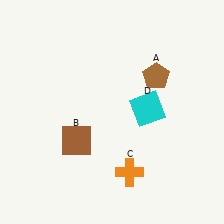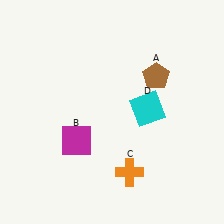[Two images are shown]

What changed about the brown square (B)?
In Image 1, B is brown. In Image 2, it changed to magenta.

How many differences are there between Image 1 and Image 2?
There is 1 difference between the two images.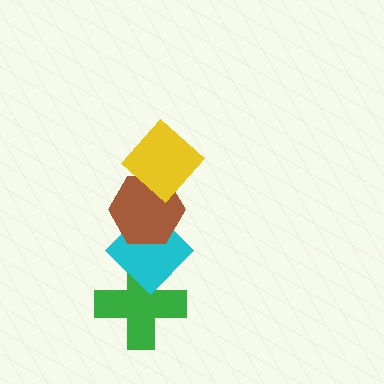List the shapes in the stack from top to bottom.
From top to bottom: the yellow diamond, the brown hexagon, the cyan diamond, the green cross.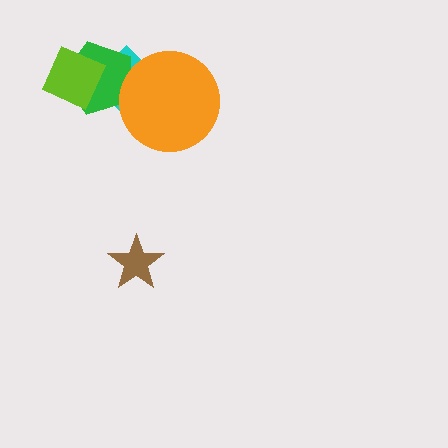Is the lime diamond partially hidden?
No, no other shape covers it.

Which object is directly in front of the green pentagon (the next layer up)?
The lime diamond is directly in front of the green pentagon.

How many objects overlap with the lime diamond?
2 objects overlap with the lime diamond.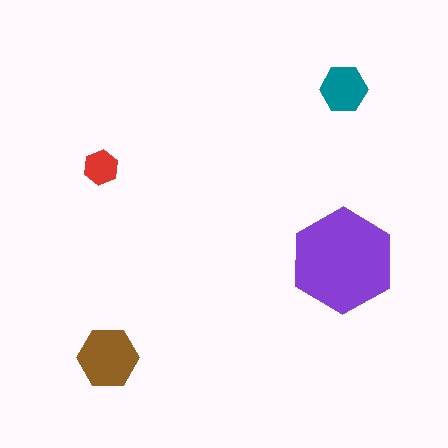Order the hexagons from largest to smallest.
the purple one, the brown one, the teal one, the red one.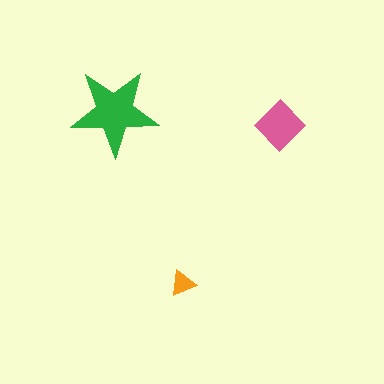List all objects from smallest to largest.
The orange triangle, the pink diamond, the green star.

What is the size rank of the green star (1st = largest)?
1st.